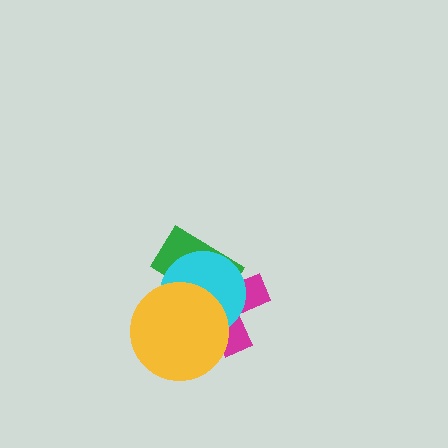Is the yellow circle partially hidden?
No, no other shape covers it.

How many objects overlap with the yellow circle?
3 objects overlap with the yellow circle.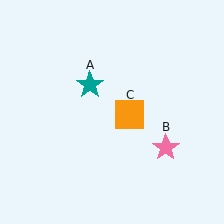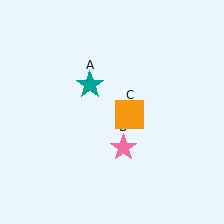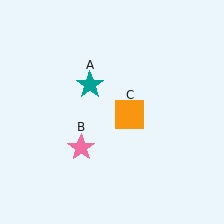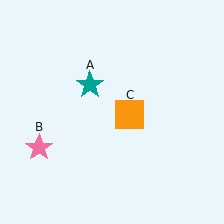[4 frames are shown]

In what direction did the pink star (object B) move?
The pink star (object B) moved left.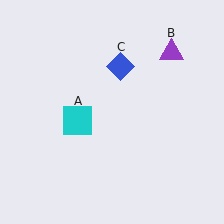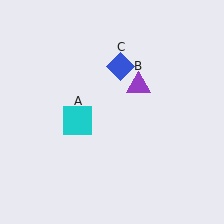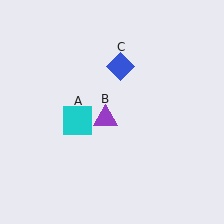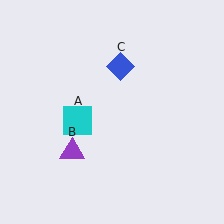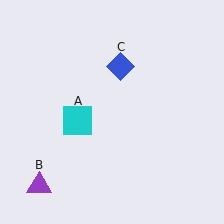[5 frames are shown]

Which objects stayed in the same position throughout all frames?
Cyan square (object A) and blue diamond (object C) remained stationary.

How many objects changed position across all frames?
1 object changed position: purple triangle (object B).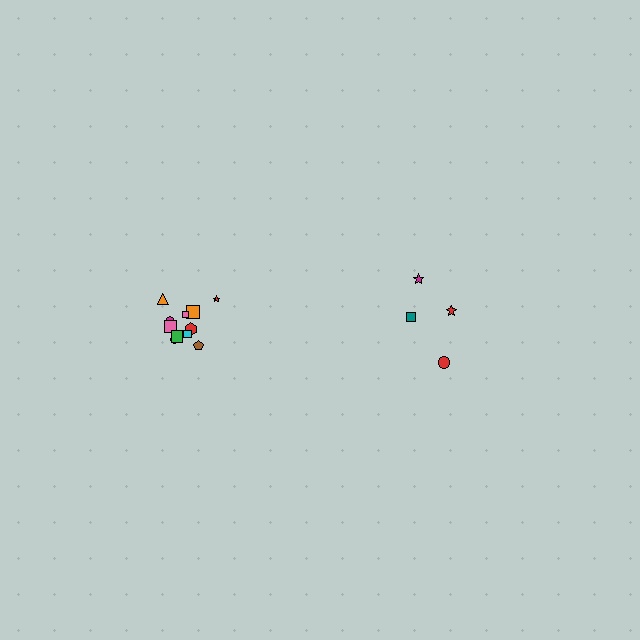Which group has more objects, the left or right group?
The left group.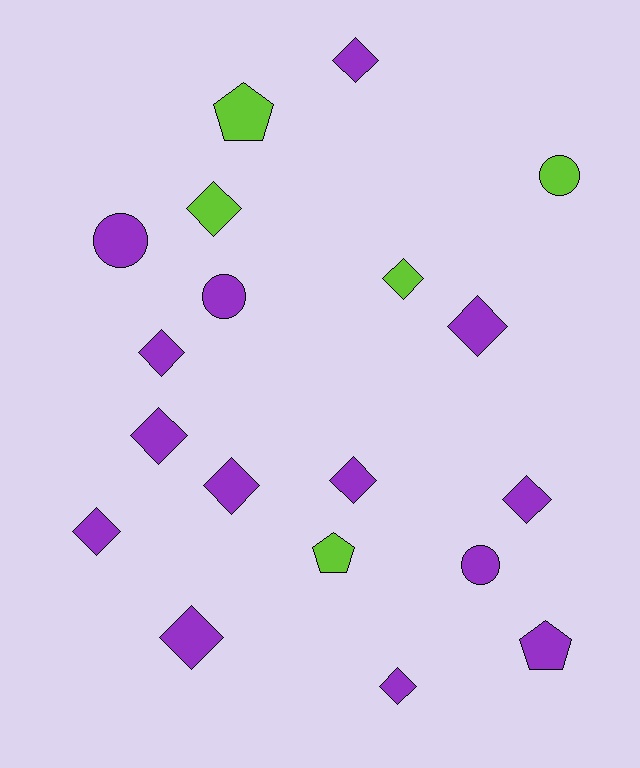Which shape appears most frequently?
Diamond, with 12 objects.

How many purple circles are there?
There are 3 purple circles.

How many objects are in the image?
There are 19 objects.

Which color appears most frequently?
Purple, with 14 objects.